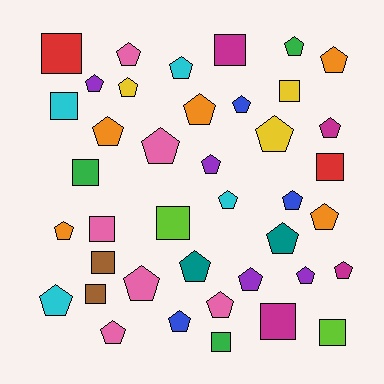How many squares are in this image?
There are 13 squares.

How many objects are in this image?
There are 40 objects.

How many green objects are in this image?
There are 3 green objects.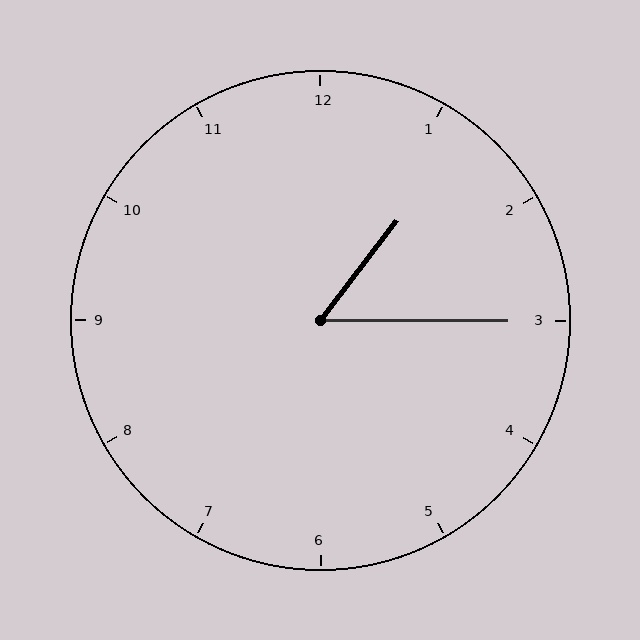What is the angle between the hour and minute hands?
Approximately 52 degrees.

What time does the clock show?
1:15.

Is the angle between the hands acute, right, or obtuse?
It is acute.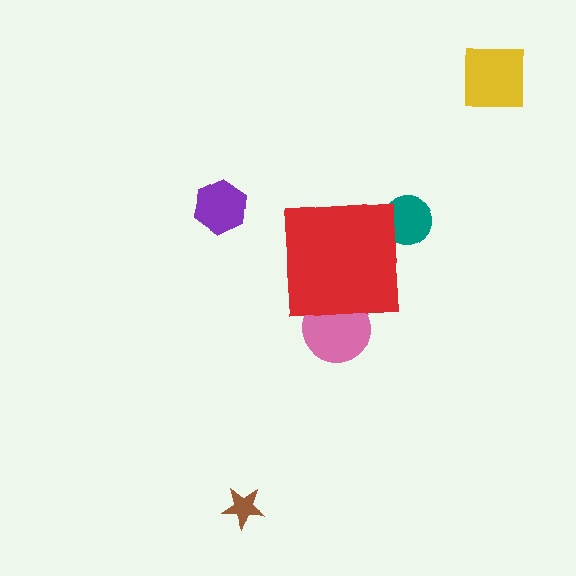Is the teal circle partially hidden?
Yes, the teal circle is partially hidden behind the red square.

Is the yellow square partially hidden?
No, the yellow square is fully visible.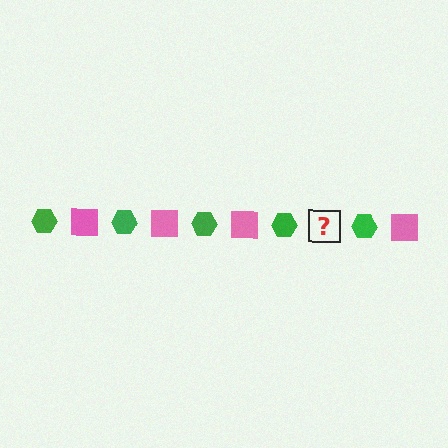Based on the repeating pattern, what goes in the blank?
The blank should be a pink square.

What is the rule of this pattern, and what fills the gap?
The rule is that the pattern alternates between green hexagon and pink square. The gap should be filled with a pink square.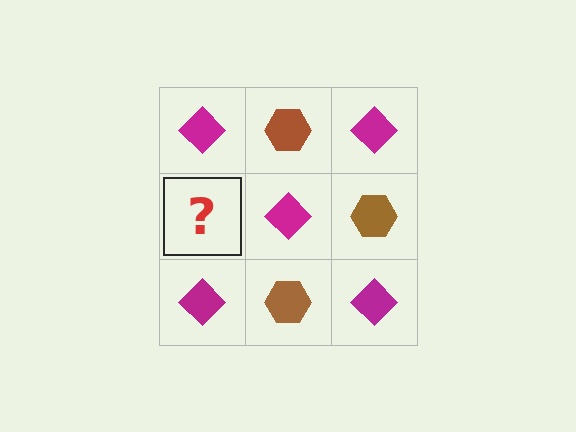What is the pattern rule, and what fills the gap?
The rule is that it alternates magenta diamond and brown hexagon in a checkerboard pattern. The gap should be filled with a brown hexagon.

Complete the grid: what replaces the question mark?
The question mark should be replaced with a brown hexagon.